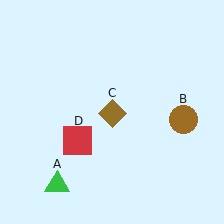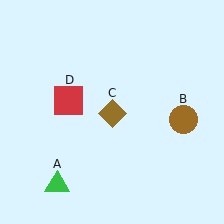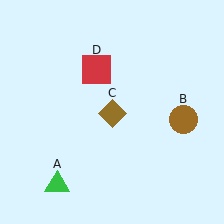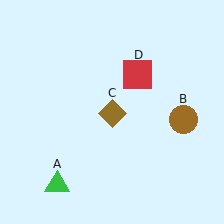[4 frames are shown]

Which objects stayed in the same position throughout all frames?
Green triangle (object A) and brown circle (object B) and brown diamond (object C) remained stationary.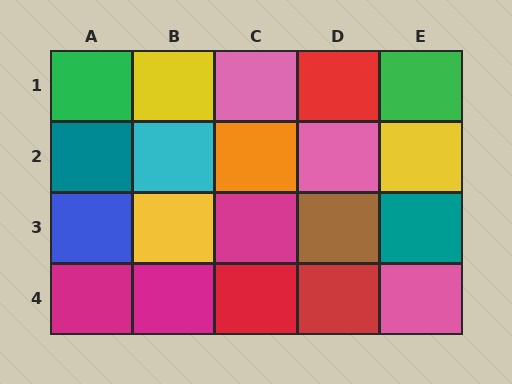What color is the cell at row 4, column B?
Magenta.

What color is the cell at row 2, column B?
Cyan.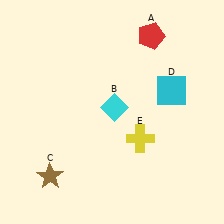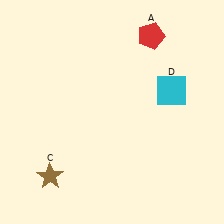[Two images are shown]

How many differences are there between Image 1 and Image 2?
There are 2 differences between the two images.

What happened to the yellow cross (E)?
The yellow cross (E) was removed in Image 2. It was in the bottom-right area of Image 1.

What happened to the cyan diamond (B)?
The cyan diamond (B) was removed in Image 2. It was in the top-right area of Image 1.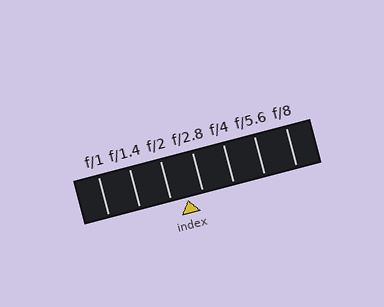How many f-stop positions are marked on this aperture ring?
There are 7 f-stop positions marked.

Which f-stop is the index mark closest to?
The index mark is closest to f/2.8.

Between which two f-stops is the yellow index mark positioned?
The index mark is between f/2 and f/2.8.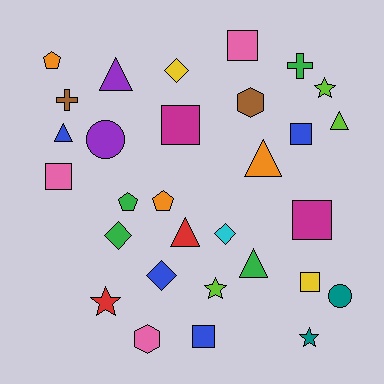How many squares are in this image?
There are 7 squares.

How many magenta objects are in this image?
There are 2 magenta objects.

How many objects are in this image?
There are 30 objects.